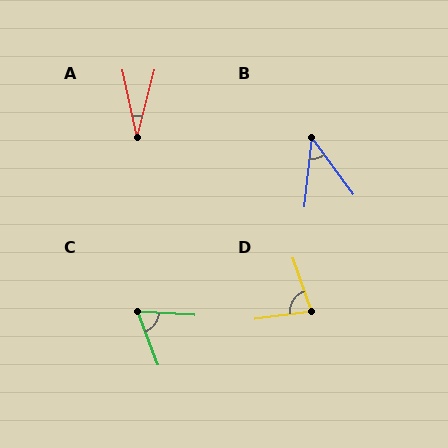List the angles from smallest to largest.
A (26°), B (43°), C (65°), D (78°).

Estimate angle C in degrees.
Approximately 65 degrees.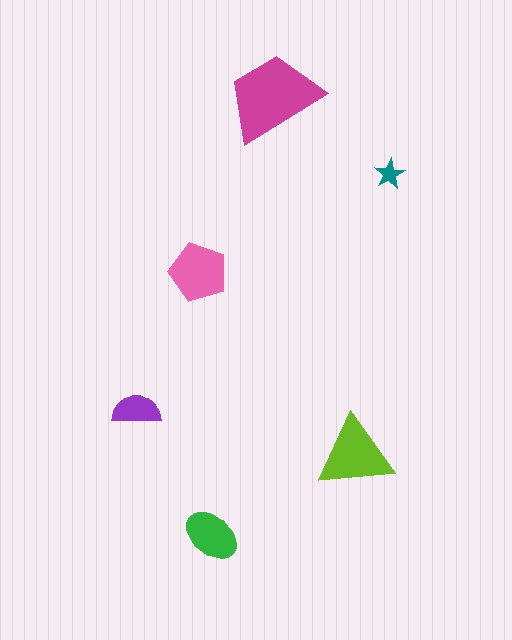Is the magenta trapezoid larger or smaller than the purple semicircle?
Larger.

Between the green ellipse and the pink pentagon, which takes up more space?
The pink pentagon.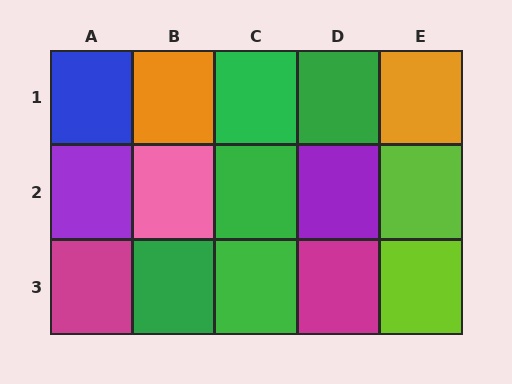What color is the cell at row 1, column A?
Blue.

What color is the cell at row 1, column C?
Green.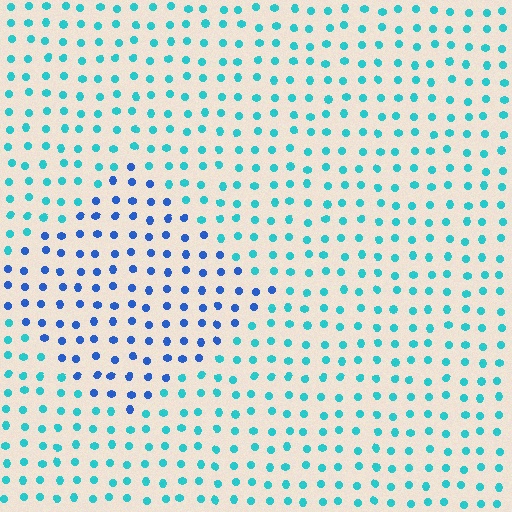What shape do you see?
I see a diamond.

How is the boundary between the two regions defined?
The boundary is defined purely by a slight shift in hue (about 40 degrees). Spacing, size, and orientation are identical on both sides.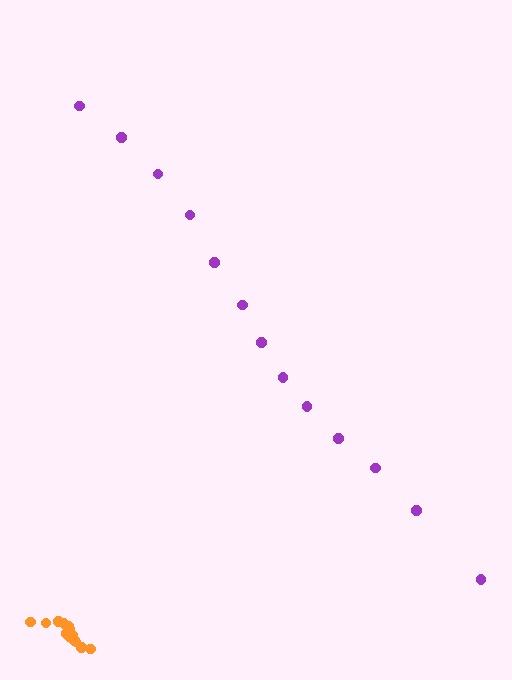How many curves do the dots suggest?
There are 2 distinct paths.